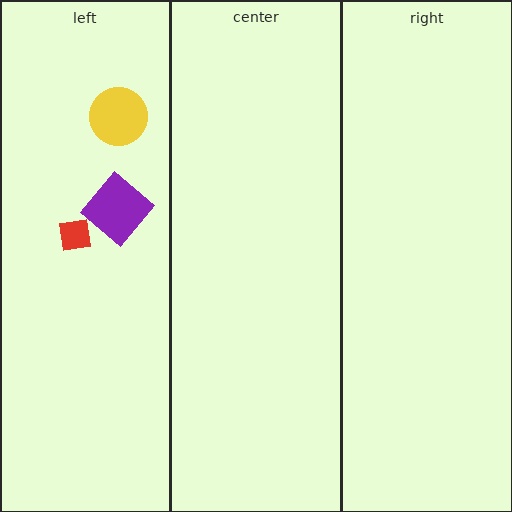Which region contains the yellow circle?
The left region.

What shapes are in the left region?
The purple diamond, the yellow circle, the red square.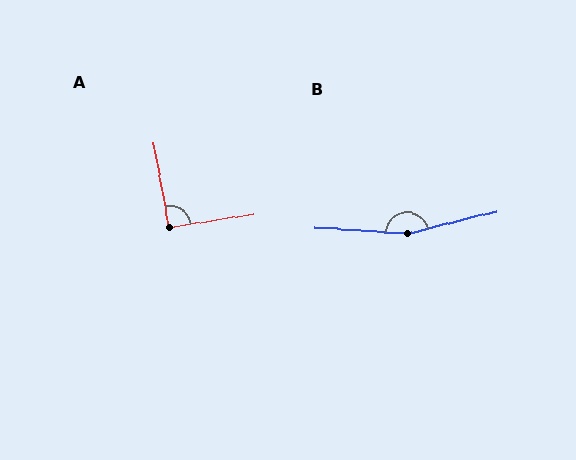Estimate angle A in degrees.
Approximately 91 degrees.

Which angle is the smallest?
A, at approximately 91 degrees.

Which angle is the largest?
B, at approximately 162 degrees.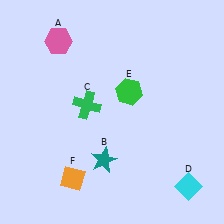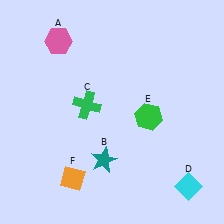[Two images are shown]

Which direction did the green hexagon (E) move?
The green hexagon (E) moved down.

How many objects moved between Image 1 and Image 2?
1 object moved between the two images.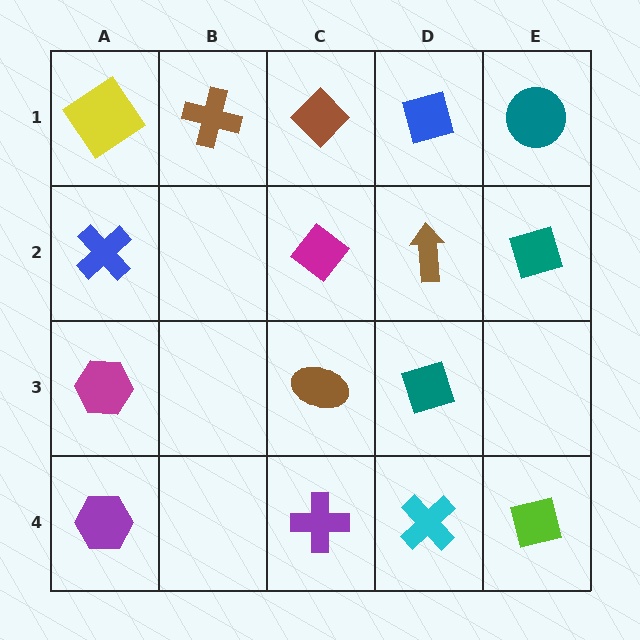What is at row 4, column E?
A lime square.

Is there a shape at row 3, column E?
No, that cell is empty.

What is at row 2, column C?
A magenta diamond.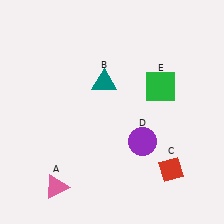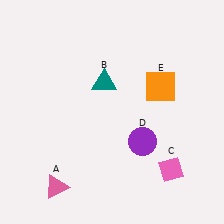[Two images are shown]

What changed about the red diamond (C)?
In Image 1, C is red. In Image 2, it changed to pink.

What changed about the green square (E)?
In Image 1, E is green. In Image 2, it changed to orange.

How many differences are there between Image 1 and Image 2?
There are 2 differences between the two images.